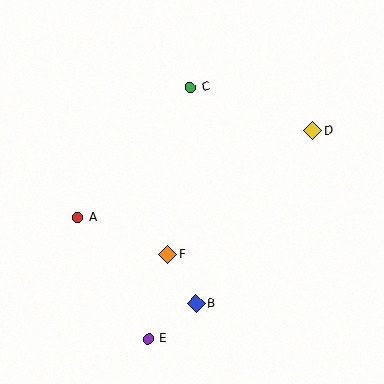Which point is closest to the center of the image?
Point F at (168, 255) is closest to the center.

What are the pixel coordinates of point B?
Point B is at (196, 304).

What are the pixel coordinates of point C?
Point C is at (190, 87).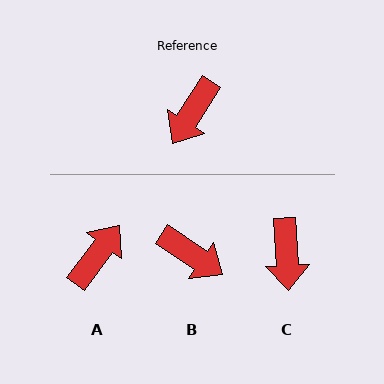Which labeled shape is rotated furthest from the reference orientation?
A, about 176 degrees away.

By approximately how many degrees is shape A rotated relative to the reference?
Approximately 176 degrees counter-clockwise.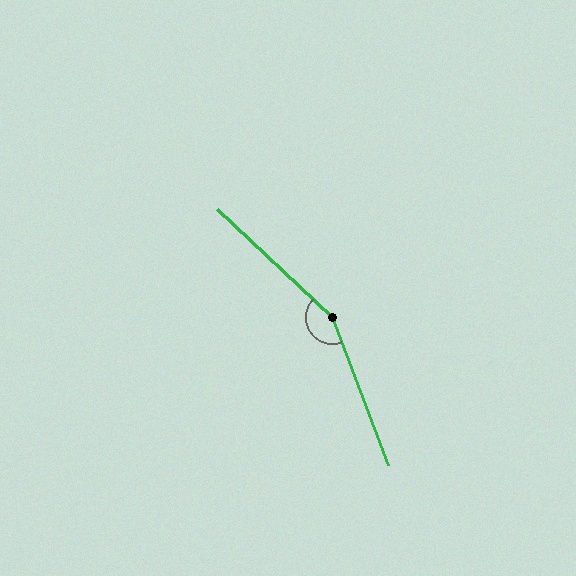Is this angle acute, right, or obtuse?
It is obtuse.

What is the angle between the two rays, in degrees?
Approximately 154 degrees.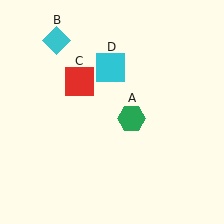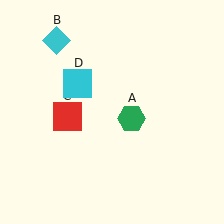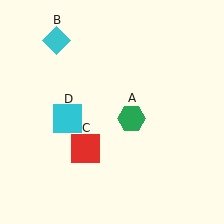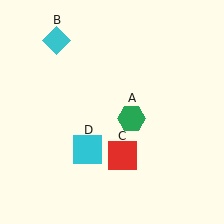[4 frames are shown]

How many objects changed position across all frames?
2 objects changed position: red square (object C), cyan square (object D).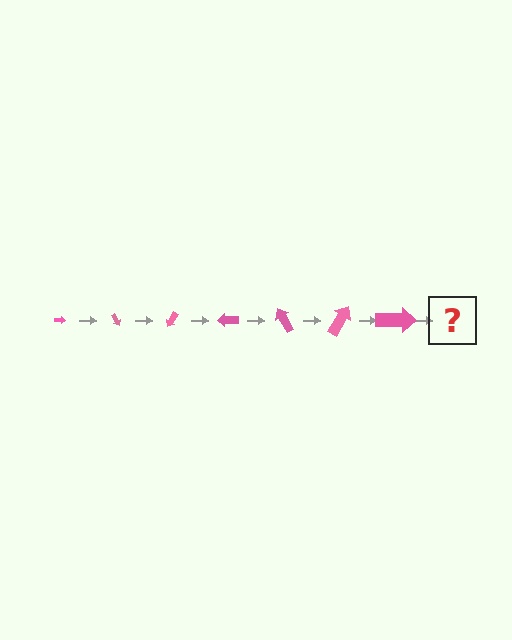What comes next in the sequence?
The next element should be an arrow, larger than the previous one and rotated 420 degrees from the start.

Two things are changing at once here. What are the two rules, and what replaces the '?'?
The two rules are that the arrow grows larger each step and it rotates 60 degrees each step. The '?' should be an arrow, larger than the previous one and rotated 420 degrees from the start.